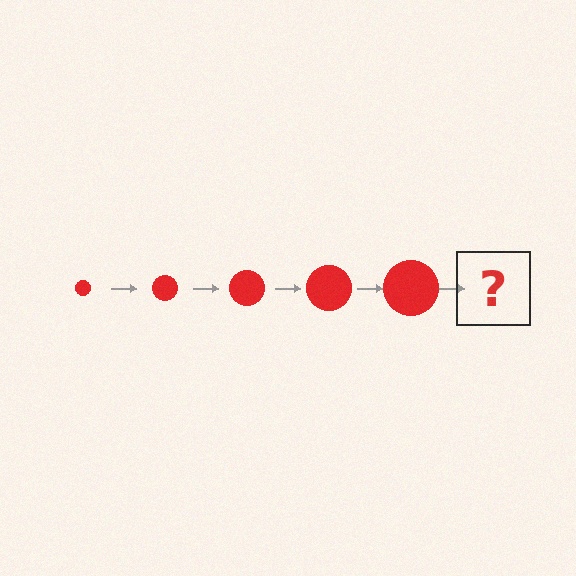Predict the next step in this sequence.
The next step is a red circle, larger than the previous one.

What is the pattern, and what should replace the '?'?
The pattern is that the circle gets progressively larger each step. The '?' should be a red circle, larger than the previous one.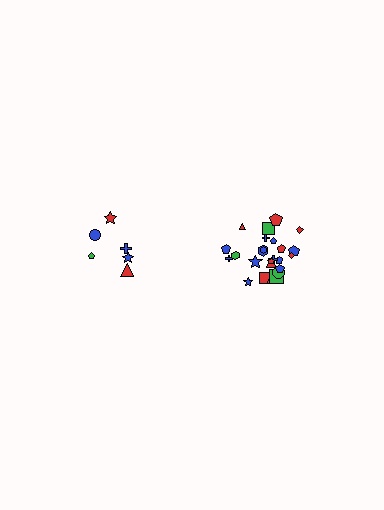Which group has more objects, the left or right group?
The right group.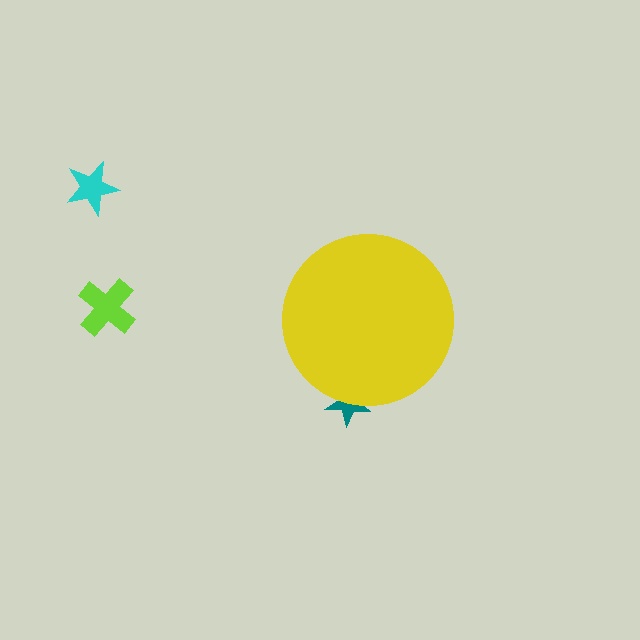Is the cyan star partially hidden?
No, the cyan star is fully visible.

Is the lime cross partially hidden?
No, the lime cross is fully visible.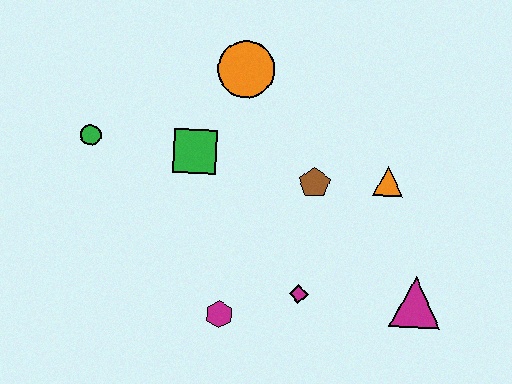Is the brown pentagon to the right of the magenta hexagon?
Yes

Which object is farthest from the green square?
The magenta triangle is farthest from the green square.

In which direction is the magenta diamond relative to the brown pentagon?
The magenta diamond is below the brown pentagon.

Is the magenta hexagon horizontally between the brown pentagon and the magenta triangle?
No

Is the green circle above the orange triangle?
Yes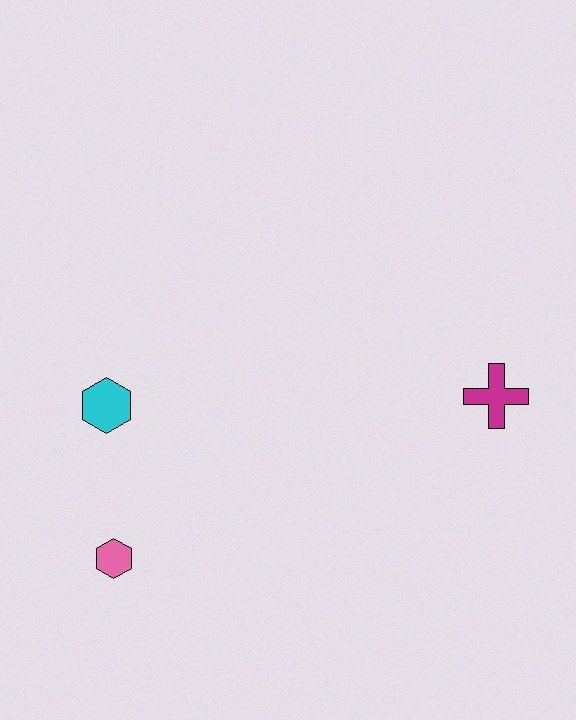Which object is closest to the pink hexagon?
The cyan hexagon is closest to the pink hexagon.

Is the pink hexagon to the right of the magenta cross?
No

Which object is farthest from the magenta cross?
The pink hexagon is farthest from the magenta cross.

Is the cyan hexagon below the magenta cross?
Yes